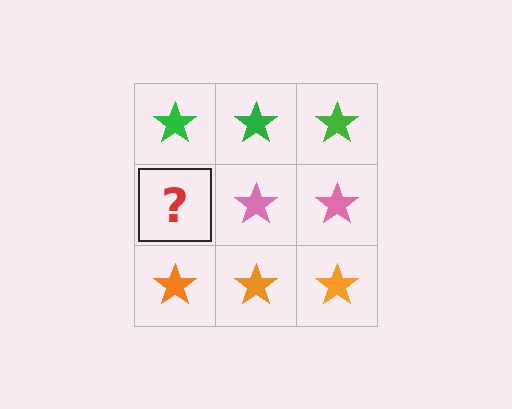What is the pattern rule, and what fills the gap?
The rule is that each row has a consistent color. The gap should be filled with a pink star.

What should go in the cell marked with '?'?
The missing cell should contain a pink star.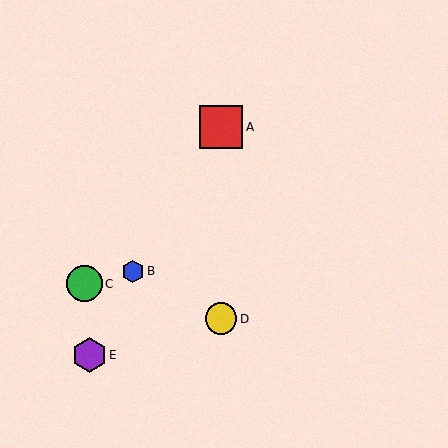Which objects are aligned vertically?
Objects A, D are aligned vertically.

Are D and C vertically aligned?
No, D is at x≈221 and C is at x≈84.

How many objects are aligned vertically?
2 objects (A, D) are aligned vertically.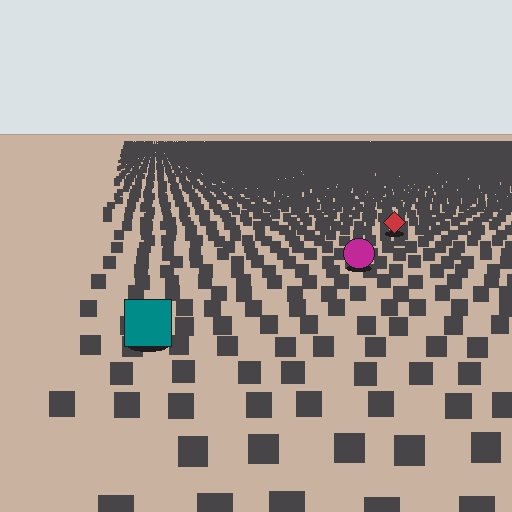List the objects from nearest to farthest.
From nearest to farthest: the teal square, the magenta circle, the red diamond.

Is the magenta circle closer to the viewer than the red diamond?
Yes. The magenta circle is closer — you can tell from the texture gradient: the ground texture is coarser near it.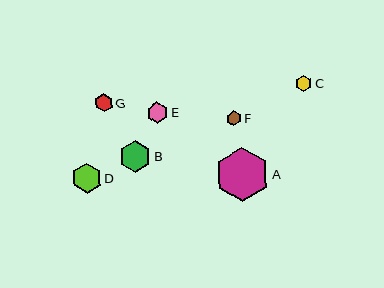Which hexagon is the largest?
Hexagon A is the largest with a size of approximately 54 pixels.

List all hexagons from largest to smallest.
From largest to smallest: A, B, D, E, G, C, F.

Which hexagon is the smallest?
Hexagon F is the smallest with a size of approximately 15 pixels.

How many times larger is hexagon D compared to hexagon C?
Hexagon D is approximately 1.8 times the size of hexagon C.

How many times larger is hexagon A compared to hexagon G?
Hexagon A is approximately 3.0 times the size of hexagon G.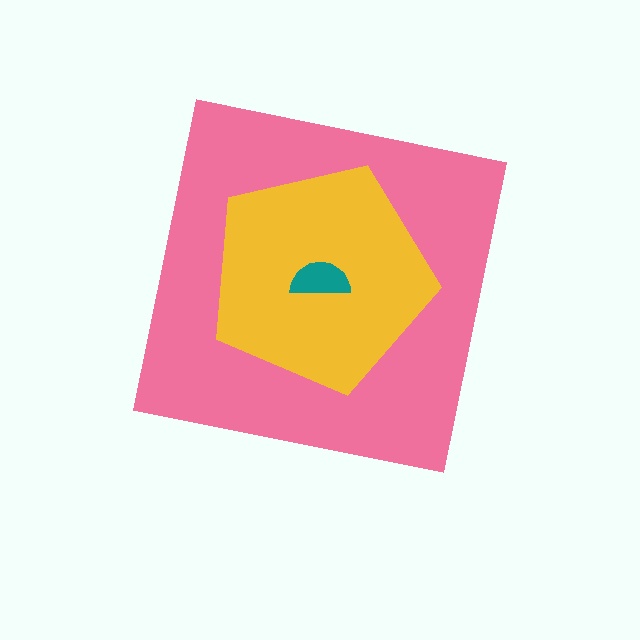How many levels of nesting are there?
3.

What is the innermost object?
The teal semicircle.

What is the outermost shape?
The pink square.